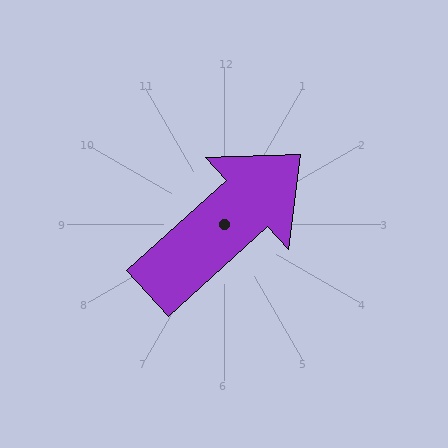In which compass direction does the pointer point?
Northeast.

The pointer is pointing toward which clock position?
Roughly 2 o'clock.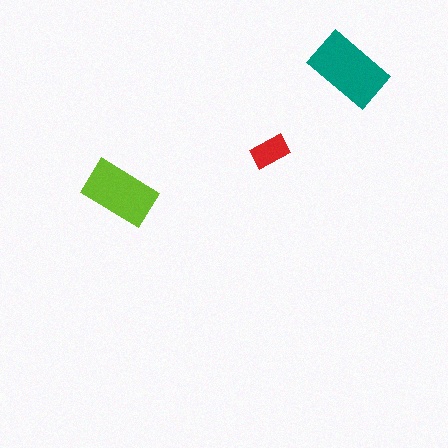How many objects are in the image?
There are 3 objects in the image.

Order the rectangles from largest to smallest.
the teal one, the lime one, the red one.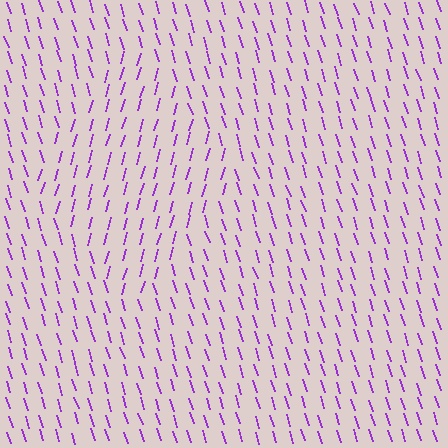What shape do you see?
I see a diamond.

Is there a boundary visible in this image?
Yes, there is a texture boundary formed by a change in line orientation.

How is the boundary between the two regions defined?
The boundary is defined purely by a change in line orientation (approximately 34 degrees difference). All lines are the same color and thickness.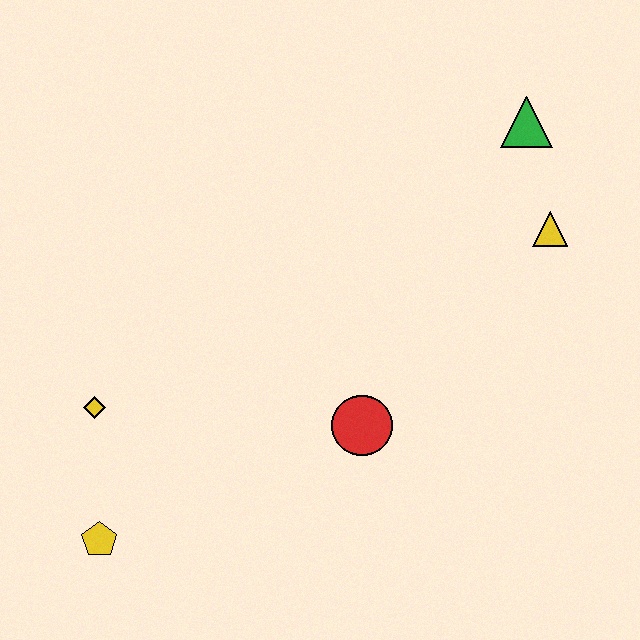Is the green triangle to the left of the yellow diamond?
No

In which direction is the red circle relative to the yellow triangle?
The red circle is below the yellow triangle.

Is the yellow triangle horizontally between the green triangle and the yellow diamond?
No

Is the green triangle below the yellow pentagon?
No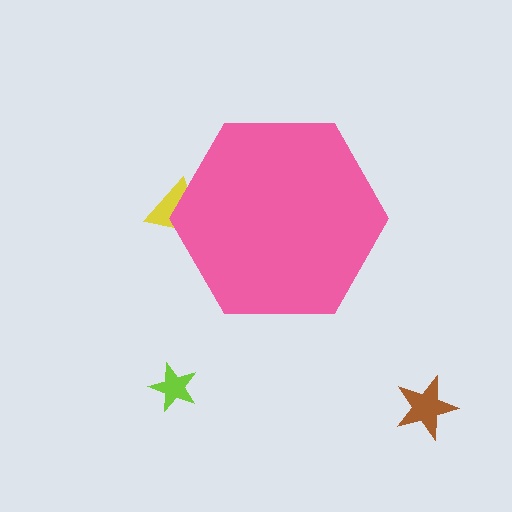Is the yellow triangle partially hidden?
Yes, the yellow triangle is partially hidden behind the pink hexagon.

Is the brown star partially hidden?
No, the brown star is fully visible.